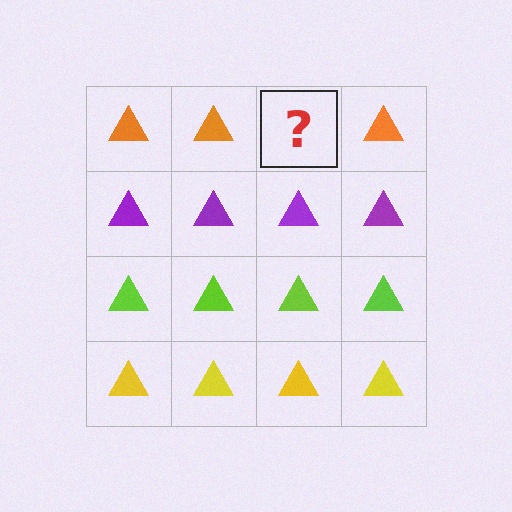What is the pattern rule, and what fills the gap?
The rule is that each row has a consistent color. The gap should be filled with an orange triangle.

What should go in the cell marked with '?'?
The missing cell should contain an orange triangle.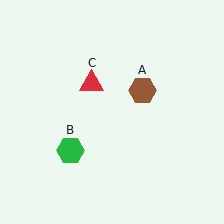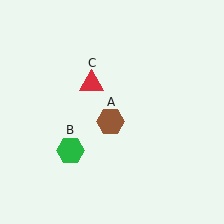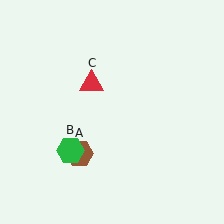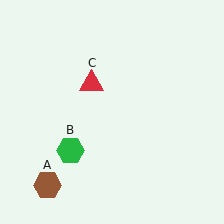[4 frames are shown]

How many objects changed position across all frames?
1 object changed position: brown hexagon (object A).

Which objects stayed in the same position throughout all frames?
Green hexagon (object B) and red triangle (object C) remained stationary.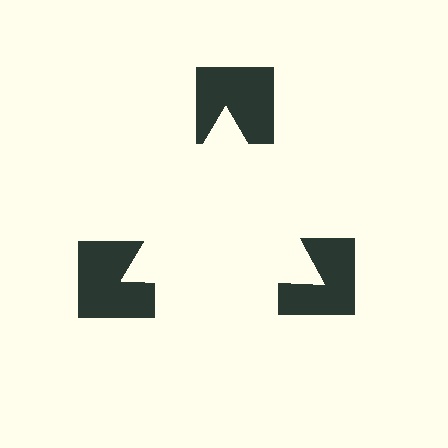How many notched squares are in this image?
There are 3 — one at each vertex of the illusory triangle.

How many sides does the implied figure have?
3 sides.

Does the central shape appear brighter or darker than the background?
It typically appears slightly brighter than the background, even though no actual brightness change is drawn.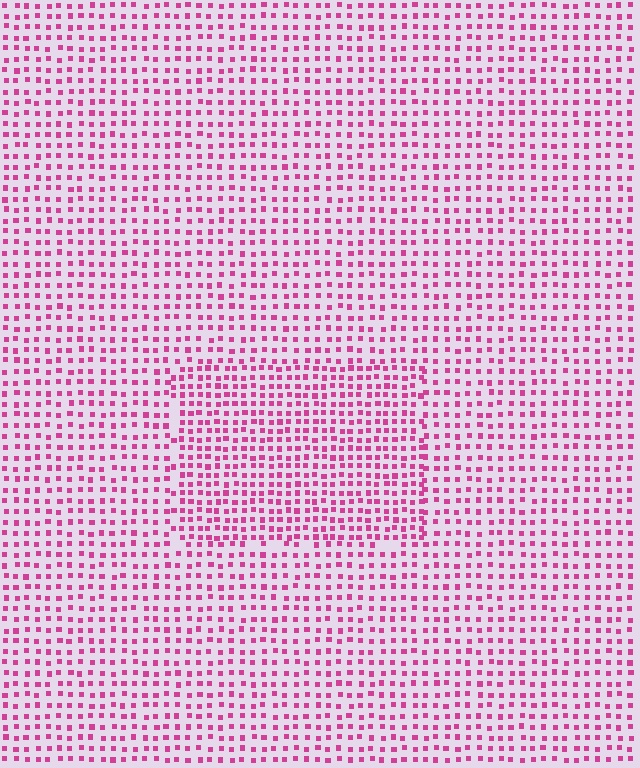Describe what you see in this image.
The image contains small magenta elements arranged at two different densities. A rectangle-shaped region is visible where the elements are more densely packed than the surrounding area.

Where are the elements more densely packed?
The elements are more densely packed inside the rectangle boundary.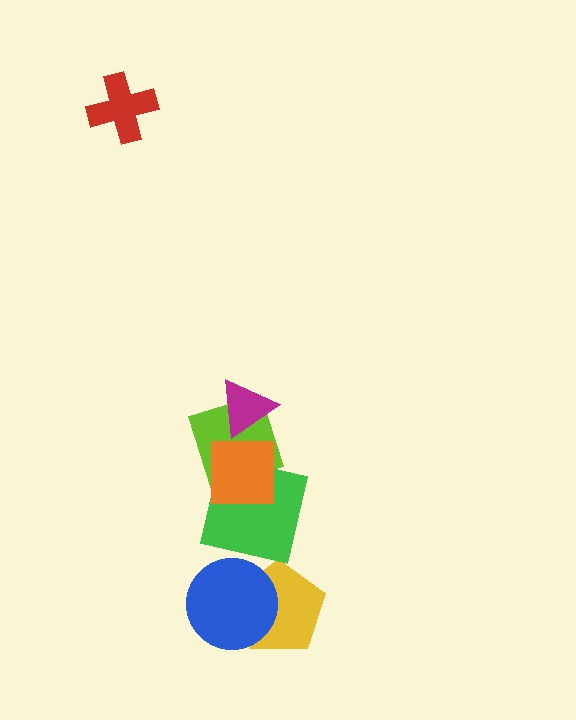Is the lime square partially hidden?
Yes, it is partially covered by another shape.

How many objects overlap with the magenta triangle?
1 object overlaps with the magenta triangle.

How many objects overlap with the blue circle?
1 object overlaps with the blue circle.